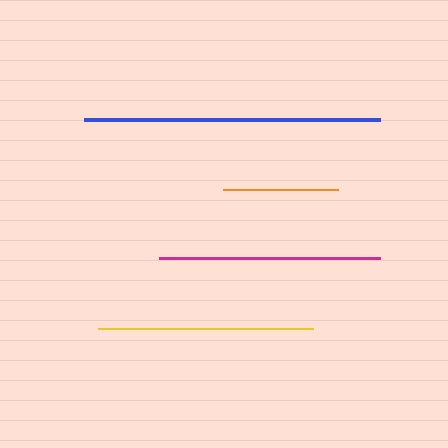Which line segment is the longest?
The blue line is the longest at approximately 296 pixels.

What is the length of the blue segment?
The blue segment is approximately 296 pixels long.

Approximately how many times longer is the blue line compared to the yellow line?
The blue line is approximately 1.4 times the length of the yellow line.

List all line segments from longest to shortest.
From longest to shortest: blue, magenta, yellow, orange.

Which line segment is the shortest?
The orange line is the shortest at approximately 115 pixels.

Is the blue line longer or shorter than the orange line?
The blue line is longer than the orange line.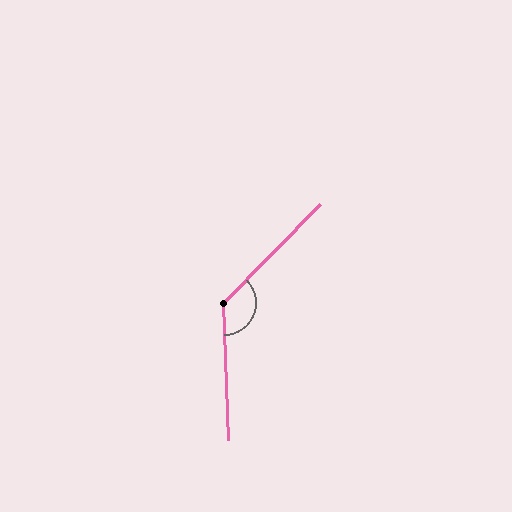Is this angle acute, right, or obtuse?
It is obtuse.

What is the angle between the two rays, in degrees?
Approximately 134 degrees.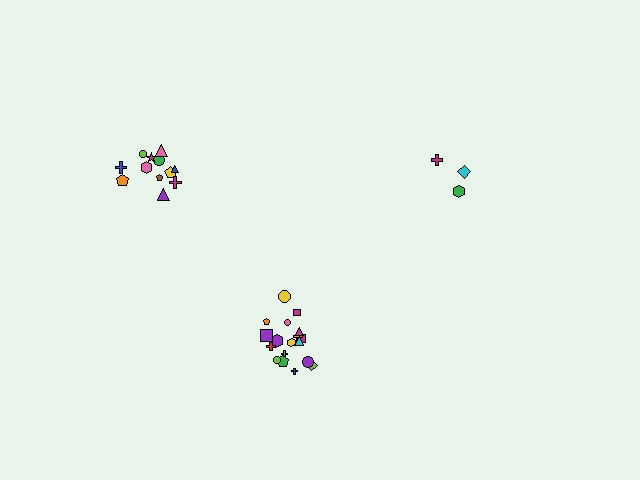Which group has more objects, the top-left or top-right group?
The top-left group.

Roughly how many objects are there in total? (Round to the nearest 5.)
Roughly 35 objects in total.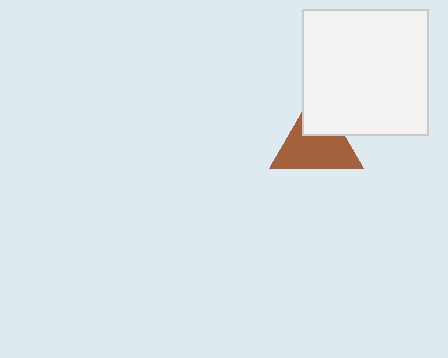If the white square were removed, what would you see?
You would see the complete brown triangle.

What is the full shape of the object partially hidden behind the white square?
The partially hidden object is a brown triangle.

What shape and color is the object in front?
The object in front is a white square.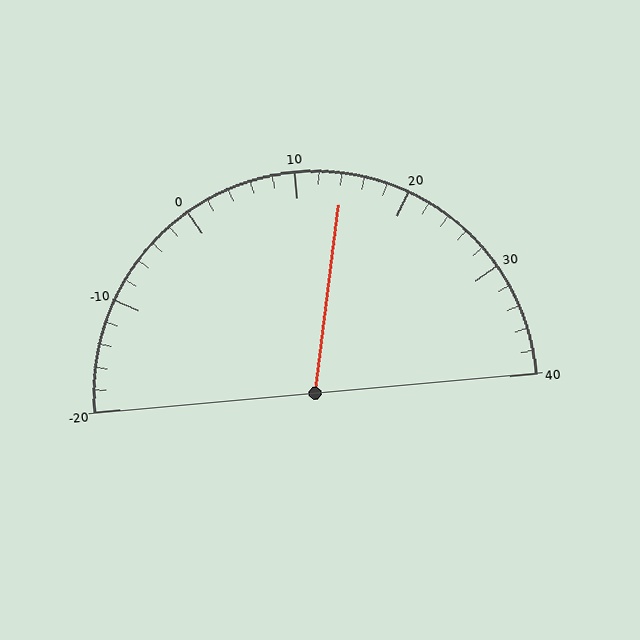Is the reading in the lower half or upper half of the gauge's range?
The reading is in the upper half of the range (-20 to 40).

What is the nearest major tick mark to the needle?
The nearest major tick mark is 10.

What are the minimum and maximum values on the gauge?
The gauge ranges from -20 to 40.